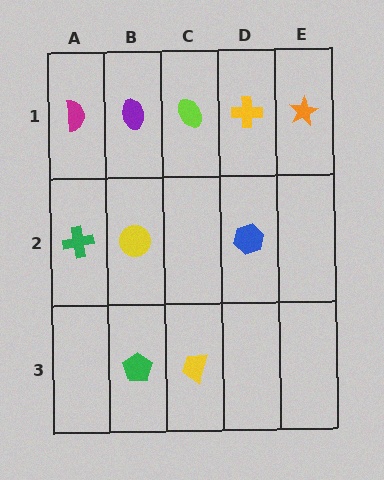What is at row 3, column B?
A green pentagon.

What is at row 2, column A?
A green cross.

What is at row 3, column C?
A yellow trapezoid.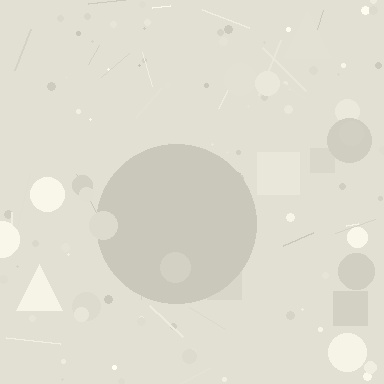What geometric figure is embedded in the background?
A circle is embedded in the background.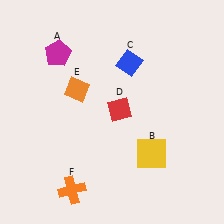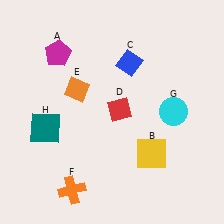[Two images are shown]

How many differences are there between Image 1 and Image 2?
There are 2 differences between the two images.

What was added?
A cyan circle (G), a teal square (H) were added in Image 2.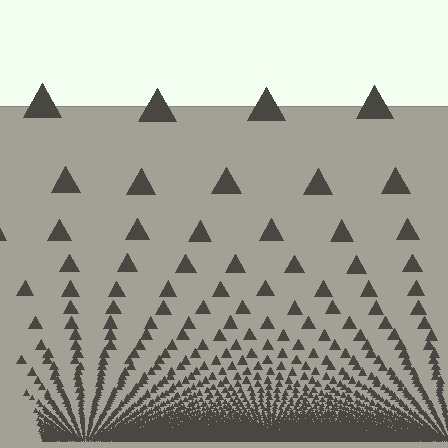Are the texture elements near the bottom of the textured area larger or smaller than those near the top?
Smaller. The gradient is inverted — elements near the bottom are smaller and denser.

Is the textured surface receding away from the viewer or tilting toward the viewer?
The surface appears to tilt toward the viewer. Texture elements get larger and sparser toward the top.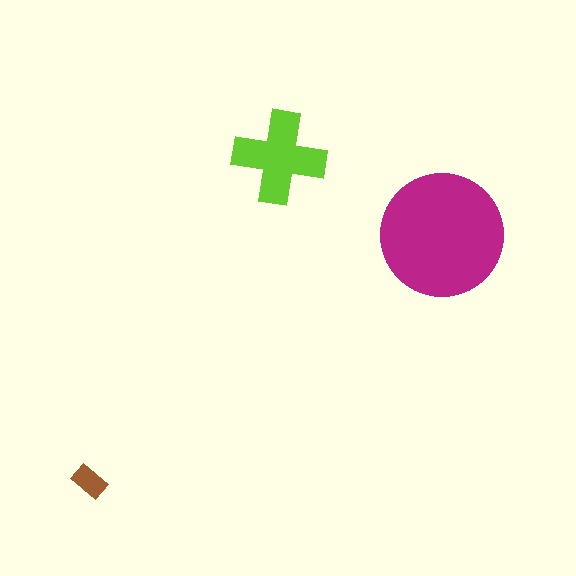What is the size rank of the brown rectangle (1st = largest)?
3rd.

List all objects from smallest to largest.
The brown rectangle, the lime cross, the magenta circle.